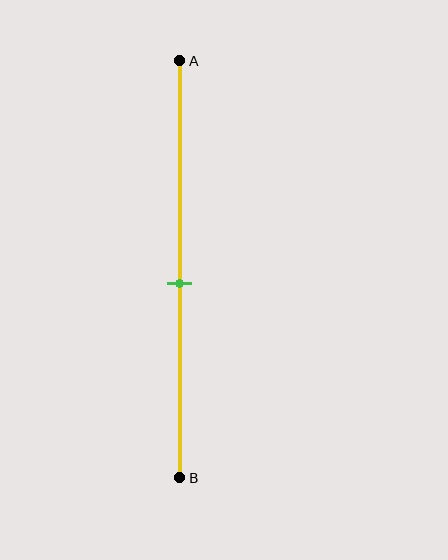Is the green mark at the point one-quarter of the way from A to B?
No, the mark is at about 55% from A, not at the 25% one-quarter point.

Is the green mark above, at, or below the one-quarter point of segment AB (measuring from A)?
The green mark is below the one-quarter point of segment AB.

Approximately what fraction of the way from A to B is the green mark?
The green mark is approximately 55% of the way from A to B.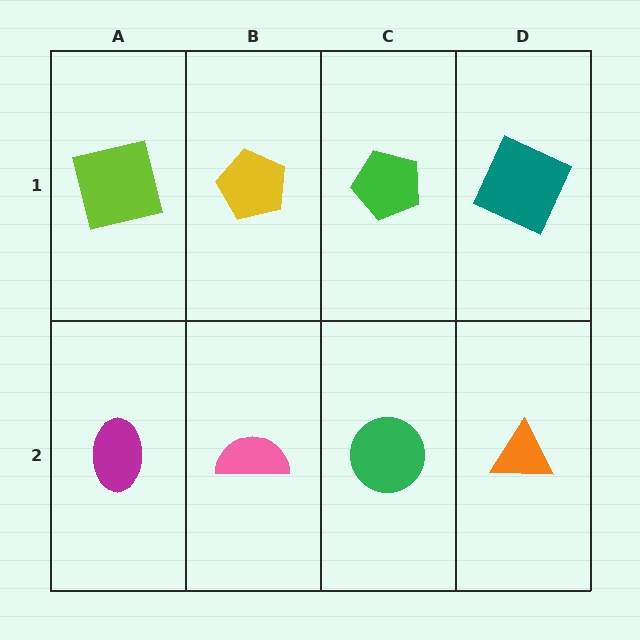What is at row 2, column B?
A pink semicircle.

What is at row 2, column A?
A magenta ellipse.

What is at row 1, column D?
A teal square.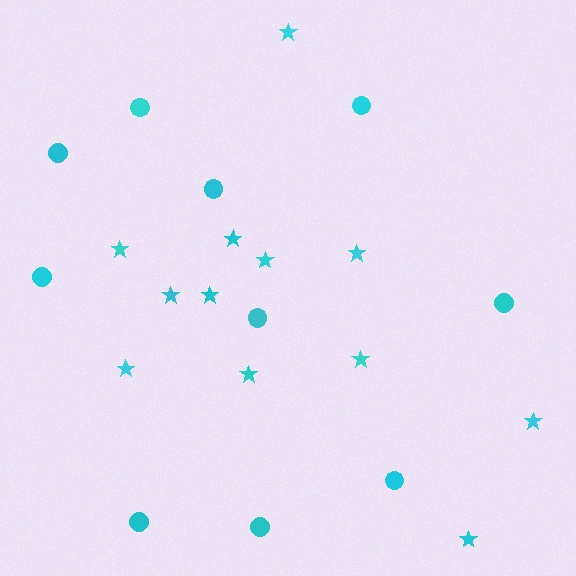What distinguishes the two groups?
There are 2 groups: one group of circles (10) and one group of stars (12).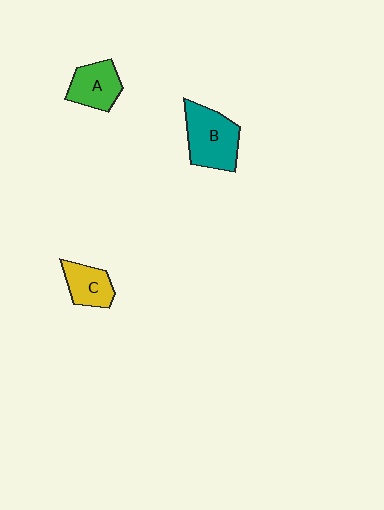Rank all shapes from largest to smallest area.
From largest to smallest: B (teal), A (green), C (yellow).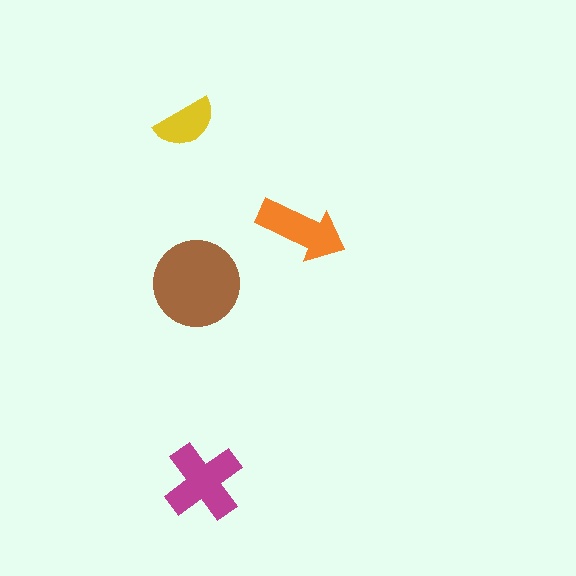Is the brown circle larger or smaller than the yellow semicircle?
Larger.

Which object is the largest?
The brown circle.